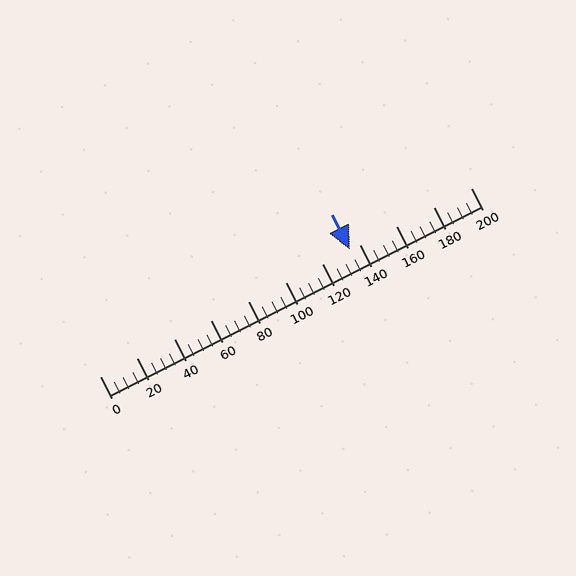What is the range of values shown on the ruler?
The ruler shows values from 0 to 200.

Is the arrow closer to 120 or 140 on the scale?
The arrow is closer to 140.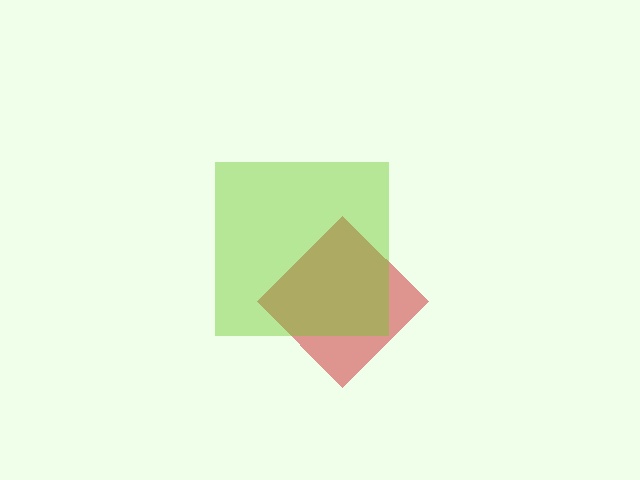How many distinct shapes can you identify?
There are 2 distinct shapes: a red diamond, a lime square.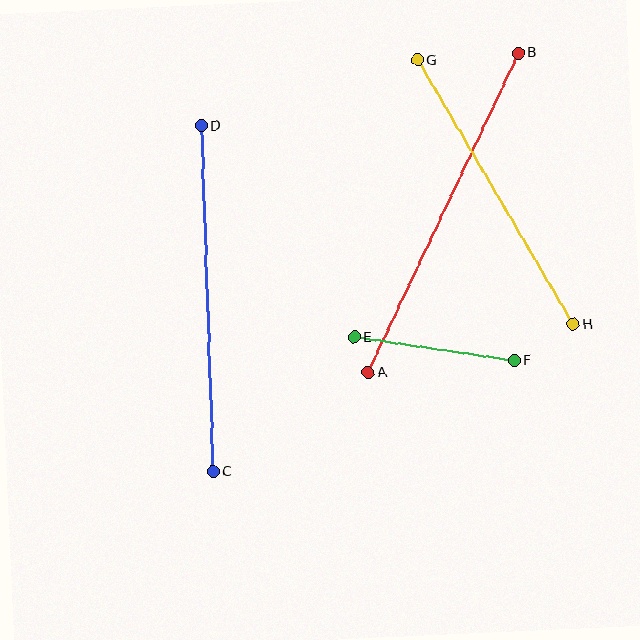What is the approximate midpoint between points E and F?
The midpoint is at approximately (434, 349) pixels.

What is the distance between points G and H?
The distance is approximately 307 pixels.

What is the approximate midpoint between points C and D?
The midpoint is at approximately (207, 299) pixels.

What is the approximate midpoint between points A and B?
The midpoint is at approximately (443, 213) pixels.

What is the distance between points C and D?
The distance is approximately 346 pixels.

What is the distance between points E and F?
The distance is approximately 162 pixels.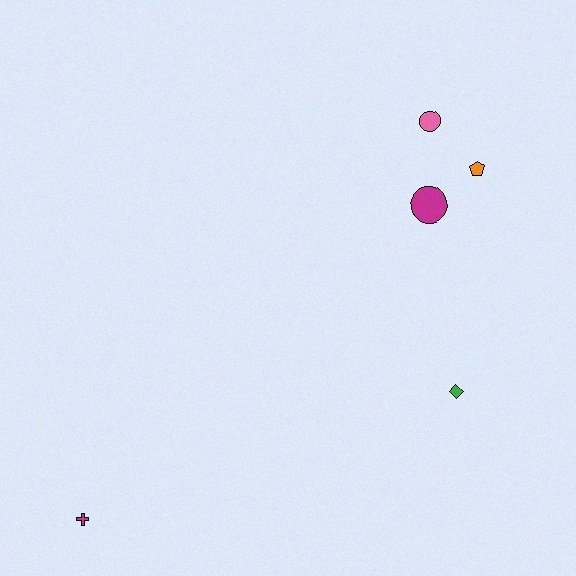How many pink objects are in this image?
There is 1 pink object.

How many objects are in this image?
There are 5 objects.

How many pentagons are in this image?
There is 1 pentagon.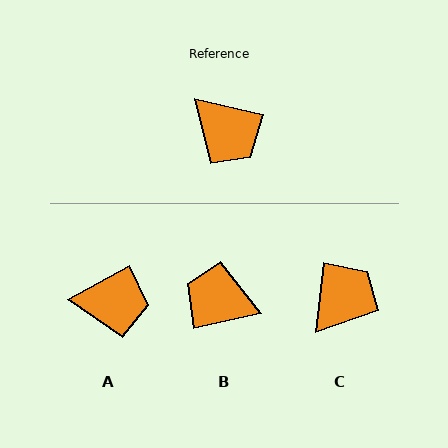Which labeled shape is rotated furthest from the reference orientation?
B, about 155 degrees away.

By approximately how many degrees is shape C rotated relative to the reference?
Approximately 96 degrees counter-clockwise.